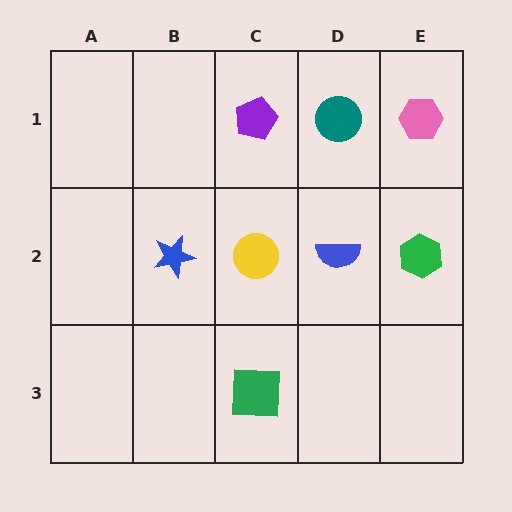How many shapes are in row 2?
4 shapes.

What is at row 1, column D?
A teal circle.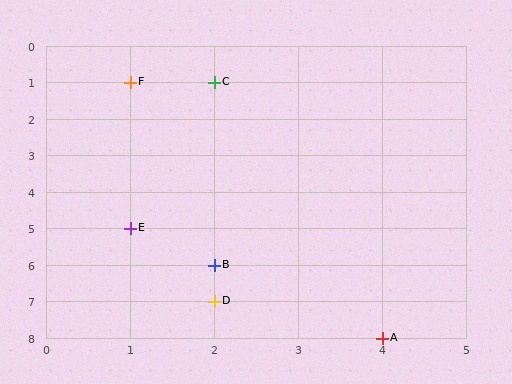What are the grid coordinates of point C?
Point C is at grid coordinates (2, 1).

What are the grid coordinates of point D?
Point D is at grid coordinates (2, 7).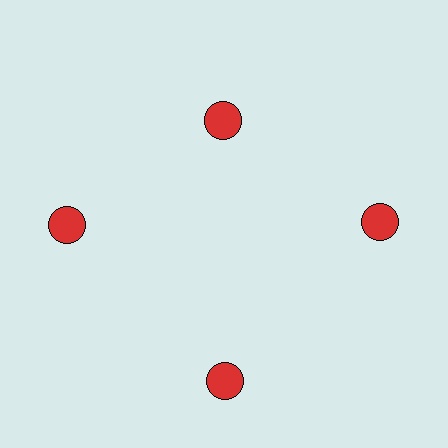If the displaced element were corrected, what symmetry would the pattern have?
It would have 4-fold rotational symmetry — the pattern would map onto itself every 90 degrees.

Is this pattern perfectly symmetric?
No. The 4 red circles are arranged in a ring, but one element near the 12 o'clock position is pulled inward toward the center, breaking the 4-fold rotational symmetry.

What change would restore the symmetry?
The symmetry would be restored by moving it outward, back onto the ring so that all 4 circles sit at equal angles and equal distance from the center.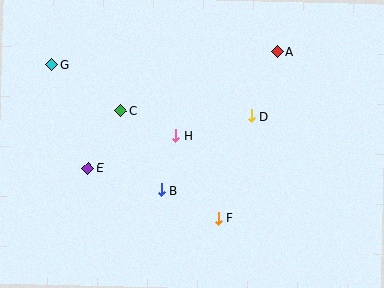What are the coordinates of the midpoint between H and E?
The midpoint between H and E is at (132, 152).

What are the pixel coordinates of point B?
Point B is at (161, 190).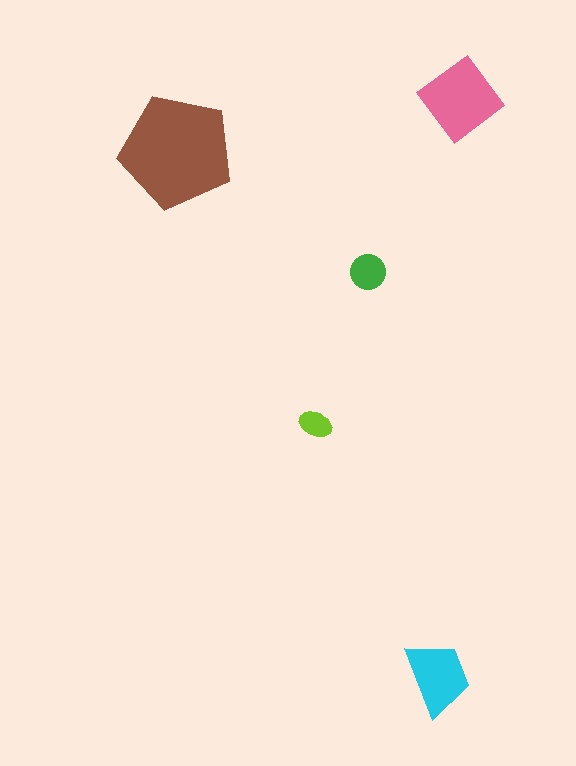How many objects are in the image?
There are 5 objects in the image.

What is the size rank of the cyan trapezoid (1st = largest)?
3rd.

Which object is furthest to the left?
The brown pentagon is leftmost.